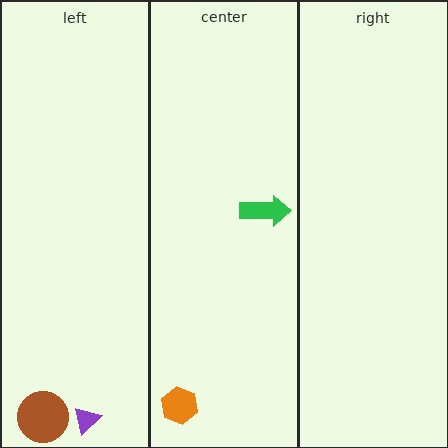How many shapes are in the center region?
2.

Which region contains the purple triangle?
The left region.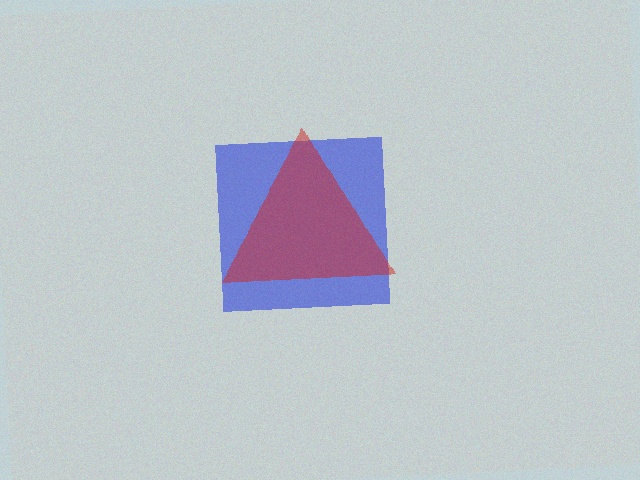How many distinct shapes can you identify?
There are 2 distinct shapes: a blue square, a red triangle.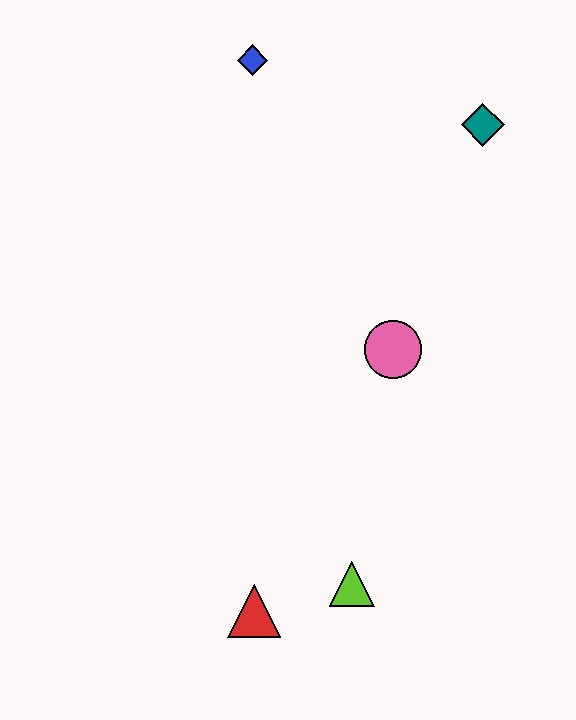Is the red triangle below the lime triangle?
Yes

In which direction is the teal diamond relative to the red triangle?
The teal diamond is above the red triangle.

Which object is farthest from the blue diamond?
The red triangle is farthest from the blue diamond.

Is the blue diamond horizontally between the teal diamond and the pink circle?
No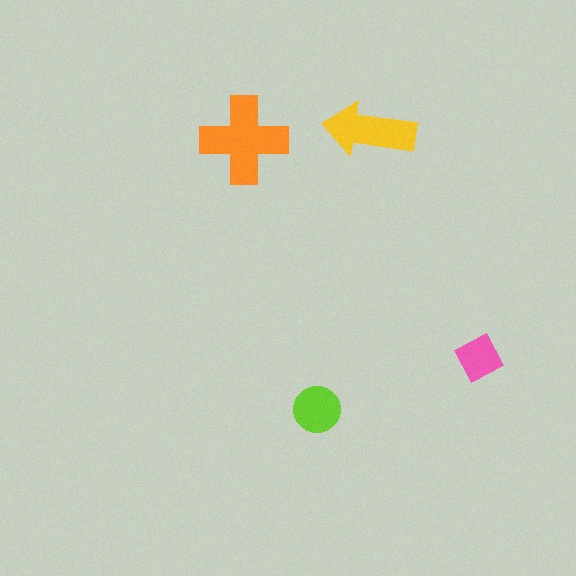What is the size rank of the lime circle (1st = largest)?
3rd.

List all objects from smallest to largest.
The pink diamond, the lime circle, the yellow arrow, the orange cross.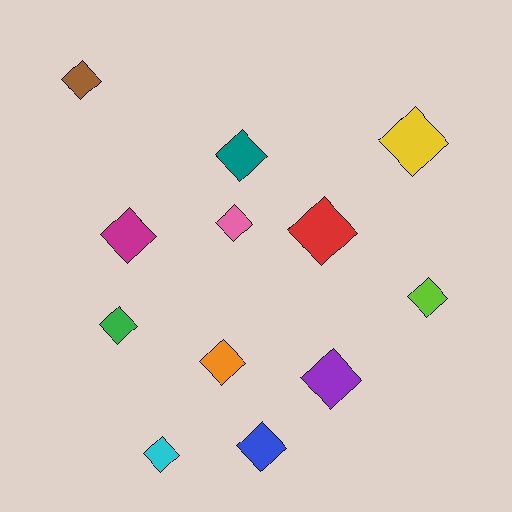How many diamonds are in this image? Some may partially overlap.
There are 12 diamonds.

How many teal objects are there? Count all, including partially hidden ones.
There is 1 teal object.